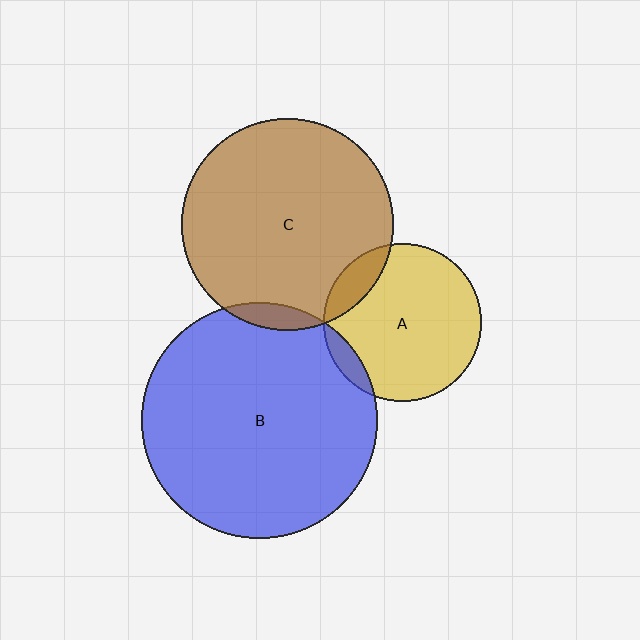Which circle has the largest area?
Circle B (blue).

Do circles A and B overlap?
Yes.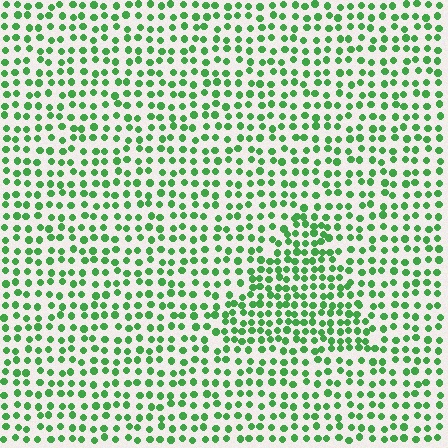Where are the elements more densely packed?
The elements are more densely packed inside the triangle boundary.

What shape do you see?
I see a triangle.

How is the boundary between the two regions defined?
The boundary is defined by a change in element density (approximately 1.6x ratio). All elements are the same color, size, and shape.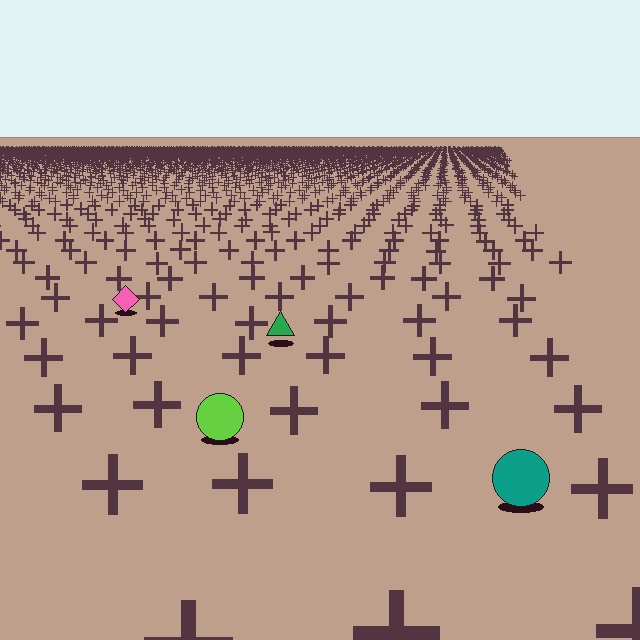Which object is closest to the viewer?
The teal circle is closest. The texture marks near it are larger and more spread out.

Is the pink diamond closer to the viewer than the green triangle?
No. The green triangle is closer — you can tell from the texture gradient: the ground texture is coarser near it.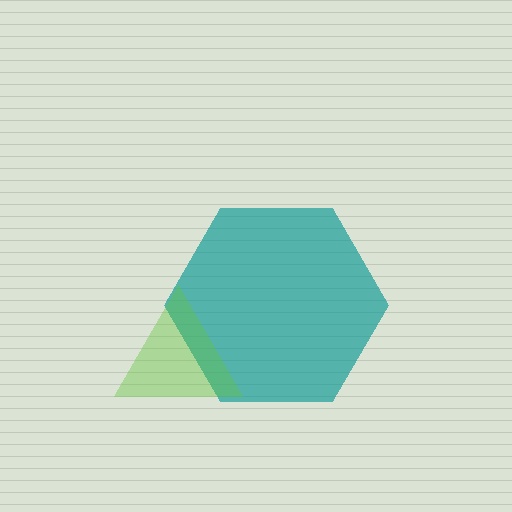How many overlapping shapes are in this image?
There are 2 overlapping shapes in the image.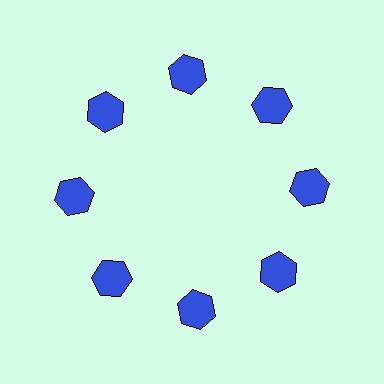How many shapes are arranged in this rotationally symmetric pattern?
There are 8 shapes, arranged in 8 groups of 1.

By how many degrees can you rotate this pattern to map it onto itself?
The pattern maps onto itself every 45 degrees of rotation.